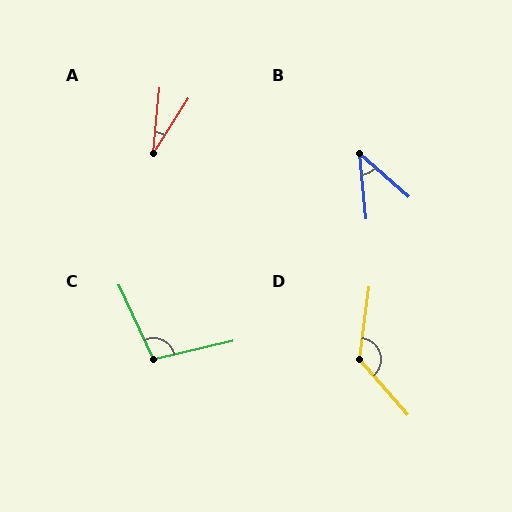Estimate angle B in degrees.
Approximately 42 degrees.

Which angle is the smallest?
A, at approximately 27 degrees.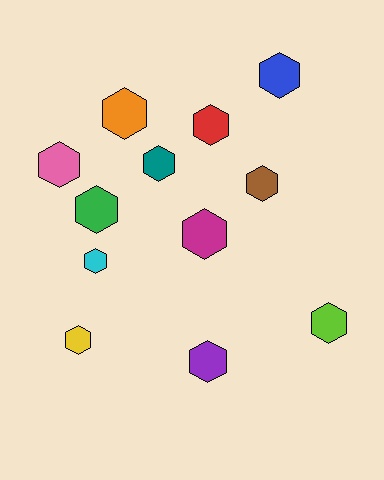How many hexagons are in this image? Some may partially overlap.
There are 12 hexagons.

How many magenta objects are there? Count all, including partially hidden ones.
There is 1 magenta object.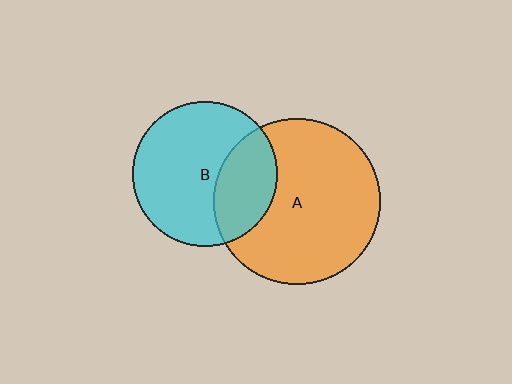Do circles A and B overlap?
Yes.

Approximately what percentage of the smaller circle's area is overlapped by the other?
Approximately 30%.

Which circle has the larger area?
Circle A (orange).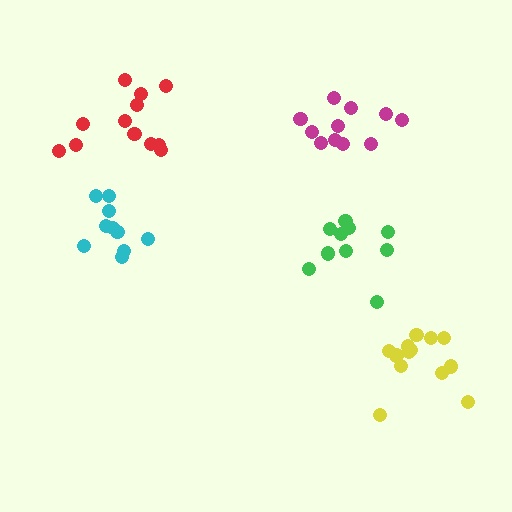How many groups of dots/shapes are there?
There are 5 groups.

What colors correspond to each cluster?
The clusters are colored: red, green, yellow, cyan, magenta.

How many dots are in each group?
Group 1: 13 dots, Group 2: 10 dots, Group 3: 13 dots, Group 4: 10 dots, Group 5: 11 dots (57 total).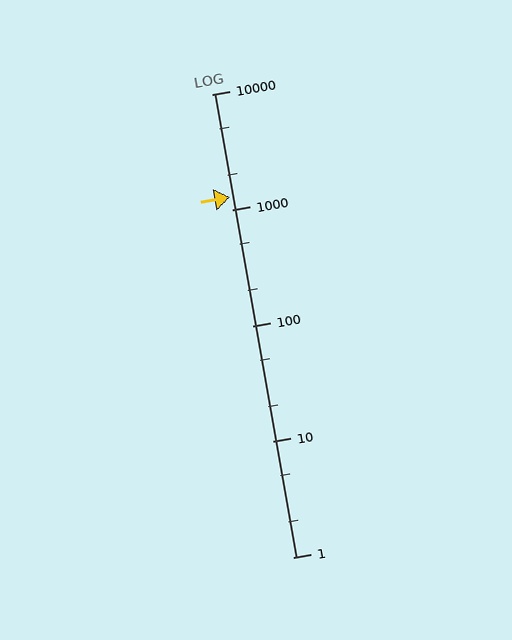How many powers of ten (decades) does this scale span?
The scale spans 4 decades, from 1 to 10000.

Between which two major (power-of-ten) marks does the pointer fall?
The pointer is between 1000 and 10000.